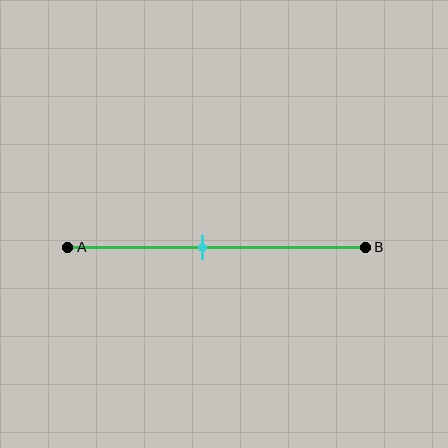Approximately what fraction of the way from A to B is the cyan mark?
The cyan mark is approximately 45% of the way from A to B.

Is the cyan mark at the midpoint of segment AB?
No, the mark is at about 45% from A, not at the 50% midpoint.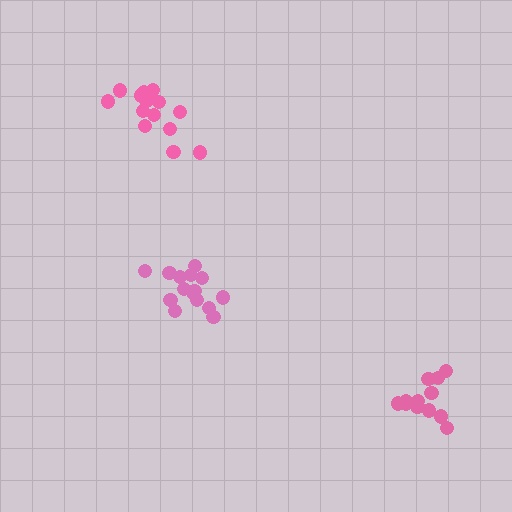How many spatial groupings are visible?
There are 3 spatial groupings.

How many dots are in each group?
Group 1: 15 dots, Group 2: 12 dots, Group 3: 15 dots (42 total).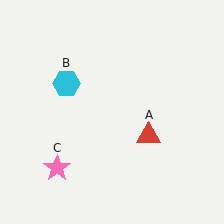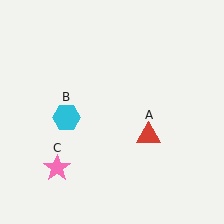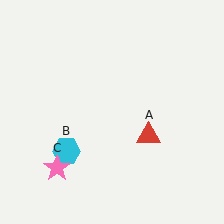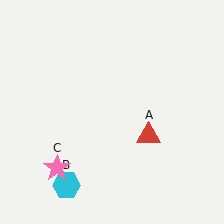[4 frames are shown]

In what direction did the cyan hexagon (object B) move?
The cyan hexagon (object B) moved down.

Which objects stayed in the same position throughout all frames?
Red triangle (object A) and pink star (object C) remained stationary.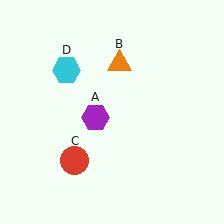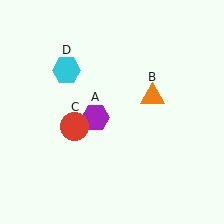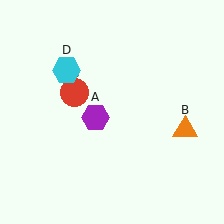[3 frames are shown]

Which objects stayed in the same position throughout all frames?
Purple hexagon (object A) and cyan hexagon (object D) remained stationary.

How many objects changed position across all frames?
2 objects changed position: orange triangle (object B), red circle (object C).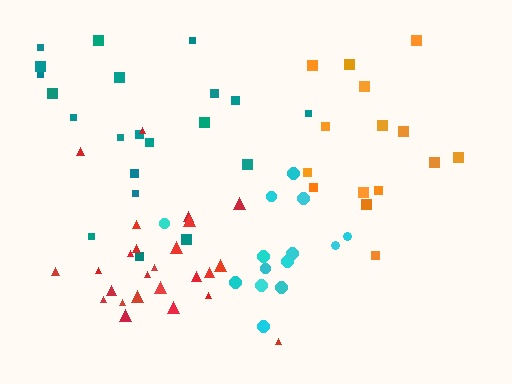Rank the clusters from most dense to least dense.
cyan, red, orange, teal.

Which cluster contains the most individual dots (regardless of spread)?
Red (25).